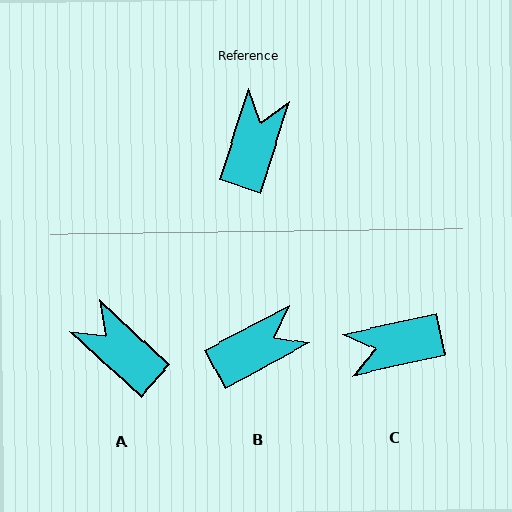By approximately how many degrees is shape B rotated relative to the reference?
Approximately 44 degrees clockwise.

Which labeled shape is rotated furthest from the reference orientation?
C, about 121 degrees away.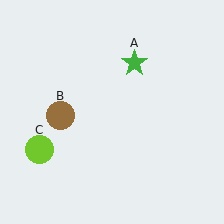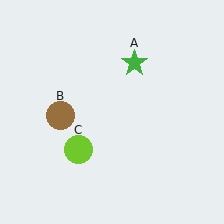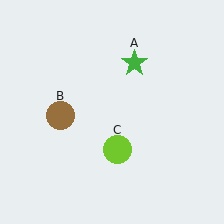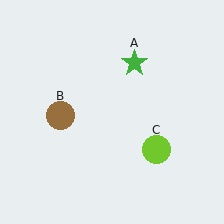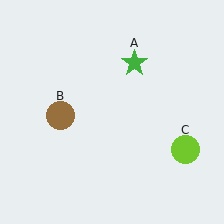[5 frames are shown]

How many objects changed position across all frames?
1 object changed position: lime circle (object C).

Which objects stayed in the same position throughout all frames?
Green star (object A) and brown circle (object B) remained stationary.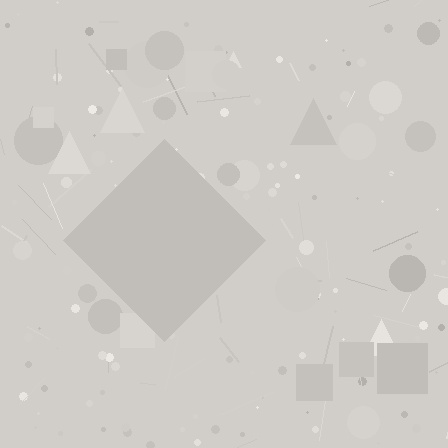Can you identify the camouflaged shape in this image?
The camouflaged shape is a diamond.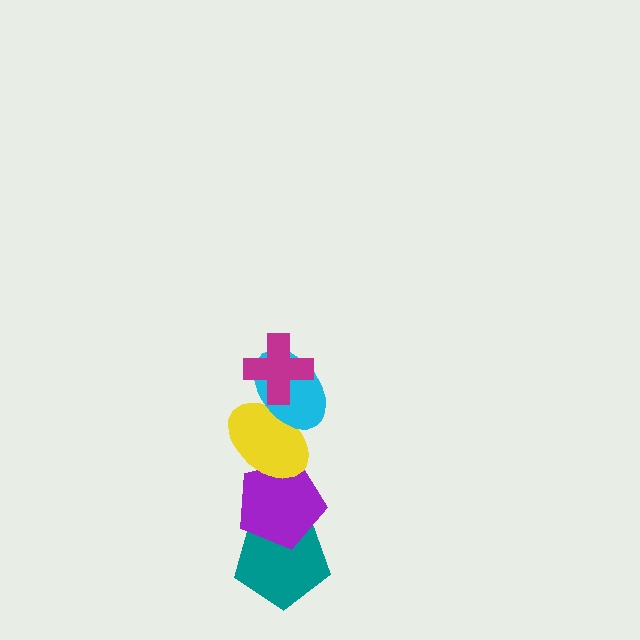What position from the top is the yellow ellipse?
The yellow ellipse is 3rd from the top.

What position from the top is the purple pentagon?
The purple pentagon is 4th from the top.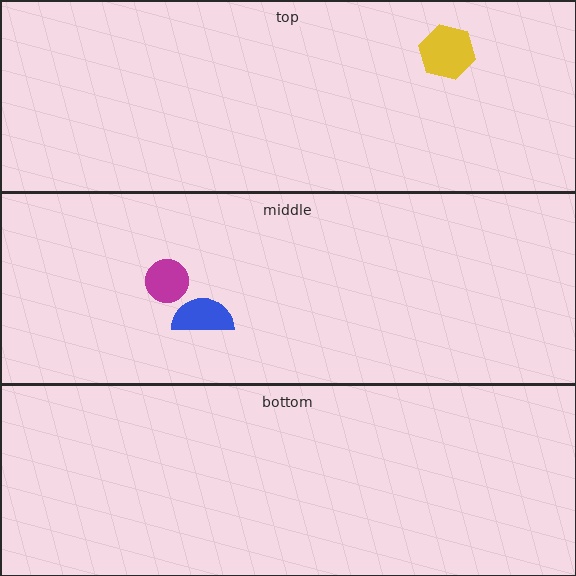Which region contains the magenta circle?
The middle region.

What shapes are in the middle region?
The magenta circle, the blue semicircle.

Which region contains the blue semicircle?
The middle region.